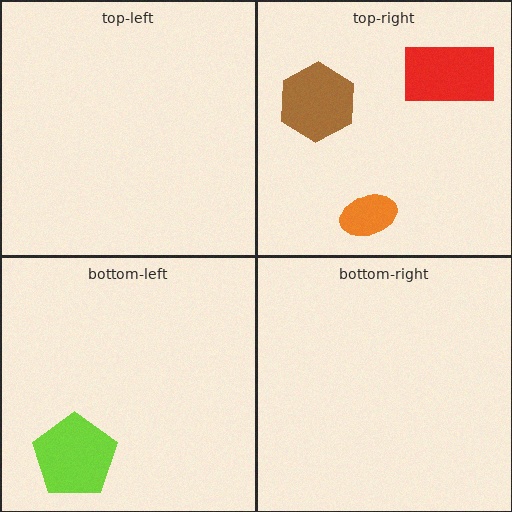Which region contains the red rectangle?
The top-right region.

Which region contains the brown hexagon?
The top-right region.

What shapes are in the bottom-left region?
The lime pentagon.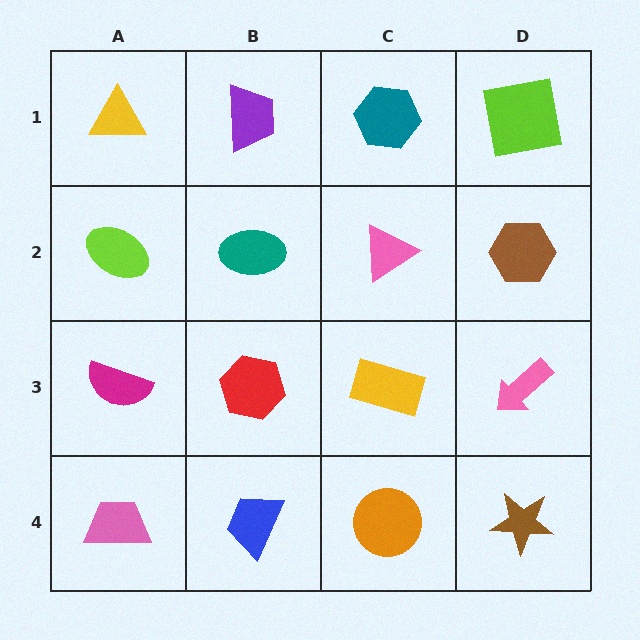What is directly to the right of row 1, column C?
A lime square.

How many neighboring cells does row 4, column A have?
2.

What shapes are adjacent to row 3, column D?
A brown hexagon (row 2, column D), a brown star (row 4, column D), a yellow rectangle (row 3, column C).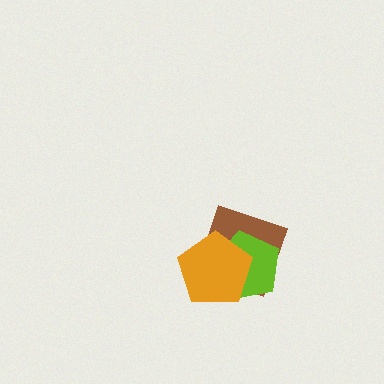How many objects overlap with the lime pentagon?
2 objects overlap with the lime pentagon.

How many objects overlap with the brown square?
2 objects overlap with the brown square.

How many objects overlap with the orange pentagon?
2 objects overlap with the orange pentagon.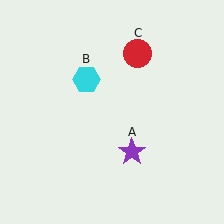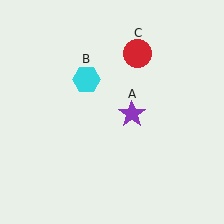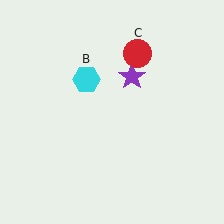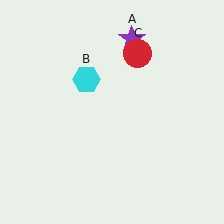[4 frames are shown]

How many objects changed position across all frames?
1 object changed position: purple star (object A).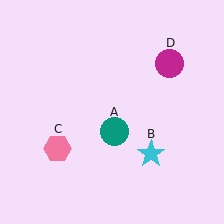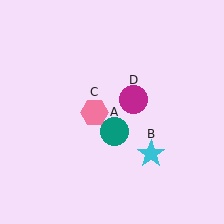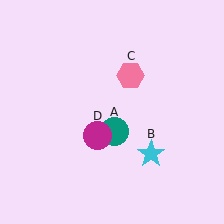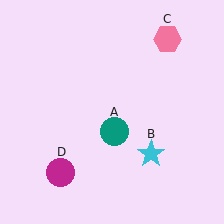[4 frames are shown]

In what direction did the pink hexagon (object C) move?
The pink hexagon (object C) moved up and to the right.